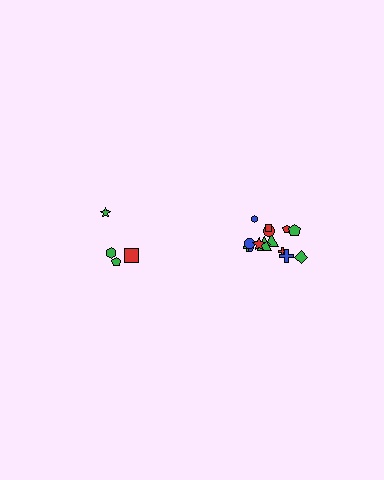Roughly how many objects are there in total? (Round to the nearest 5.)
Roughly 20 objects in total.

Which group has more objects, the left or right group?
The right group.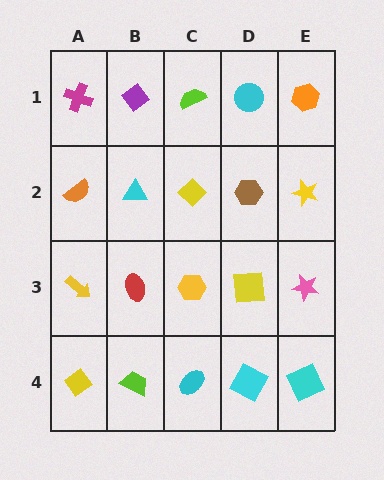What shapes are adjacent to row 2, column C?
A lime semicircle (row 1, column C), a yellow hexagon (row 3, column C), a cyan triangle (row 2, column B), a brown hexagon (row 2, column D).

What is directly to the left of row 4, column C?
A lime trapezoid.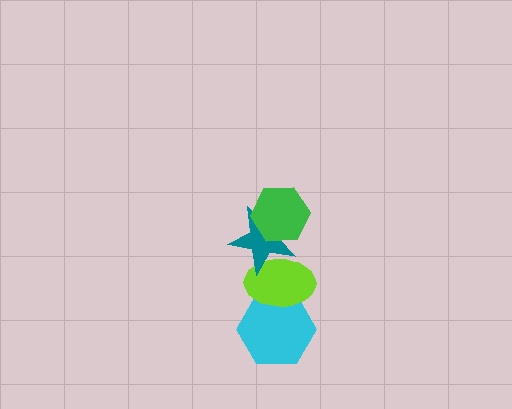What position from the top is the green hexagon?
The green hexagon is 1st from the top.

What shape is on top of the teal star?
The green hexagon is on top of the teal star.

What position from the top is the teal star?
The teal star is 2nd from the top.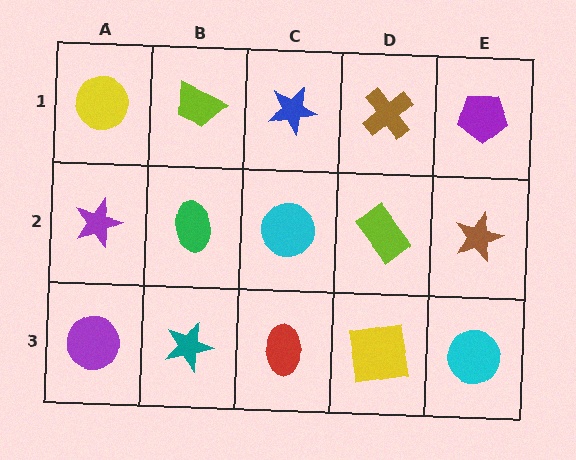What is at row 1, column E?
A purple pentagon.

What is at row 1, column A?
A yellow circle.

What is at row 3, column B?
A teal star.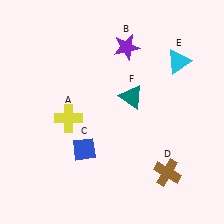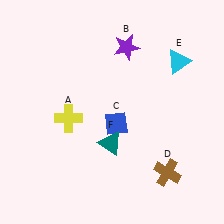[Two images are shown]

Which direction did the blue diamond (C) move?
The blue diamond (C) moved right.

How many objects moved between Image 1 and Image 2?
2 objects moved between the two images.